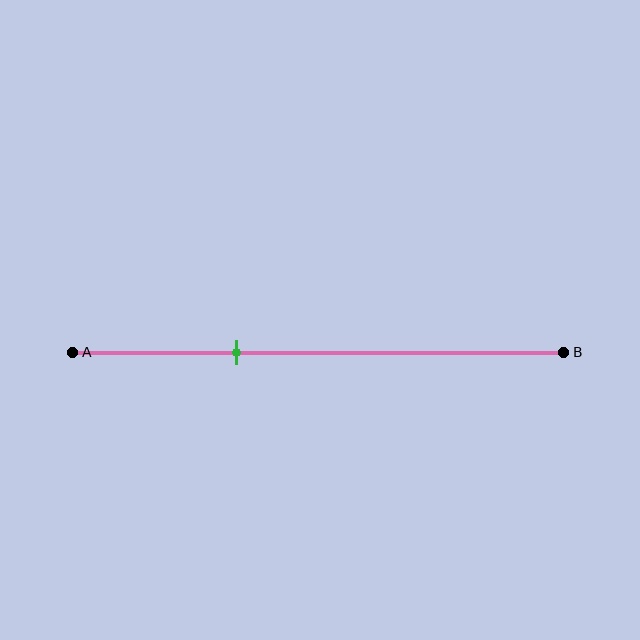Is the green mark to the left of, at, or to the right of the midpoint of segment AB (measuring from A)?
The green mark is to the left of the midpoint of segment AB.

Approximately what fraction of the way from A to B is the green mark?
The green mark is approximately 35% of the way from A to B.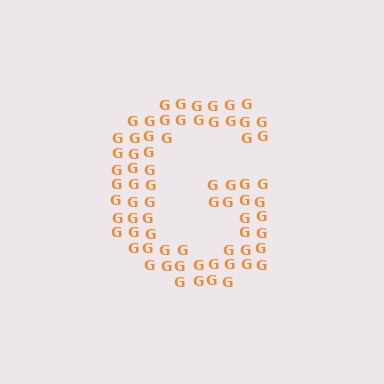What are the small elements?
The small elements are letter G's.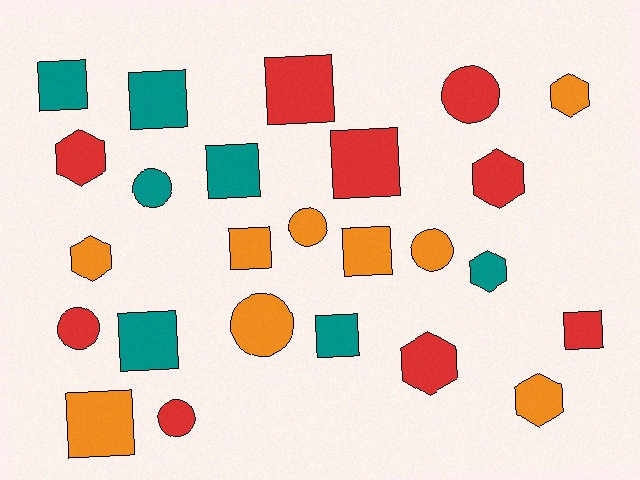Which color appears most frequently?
Orange, with 9 objects.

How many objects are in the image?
There are 25 objects.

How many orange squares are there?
There are 3 orange squares.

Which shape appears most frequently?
Square, with 11 objects.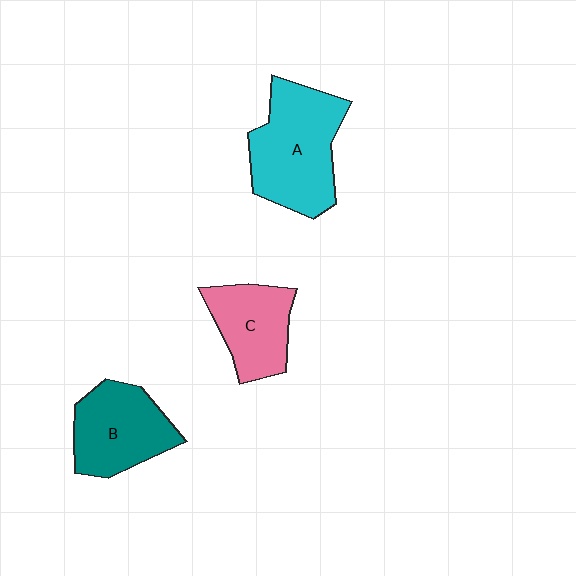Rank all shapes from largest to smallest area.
From largest to smallest: A (cyan), B (teal), C (pink).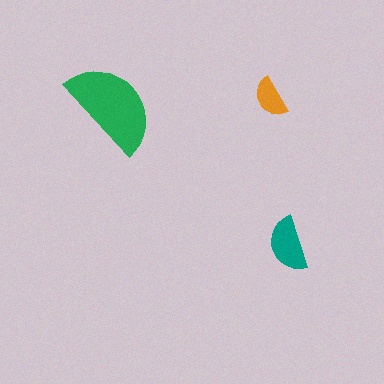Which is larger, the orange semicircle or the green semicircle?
The green one.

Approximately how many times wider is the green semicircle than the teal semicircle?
About 2 times wider.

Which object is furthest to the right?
The teal semicircle is rightmost.